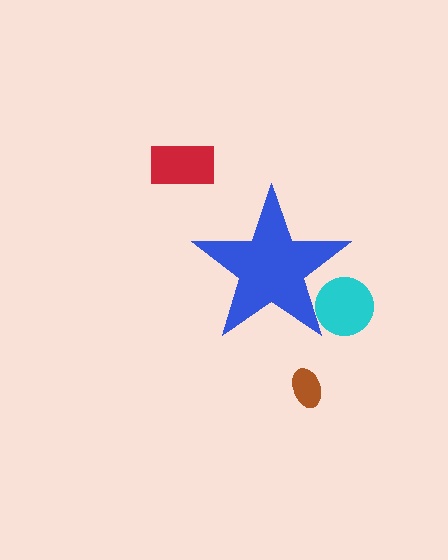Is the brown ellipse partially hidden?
No, the brown ellipse is fully visible.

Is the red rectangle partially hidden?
No, the red rectangle is fully visible.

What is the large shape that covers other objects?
A blue star.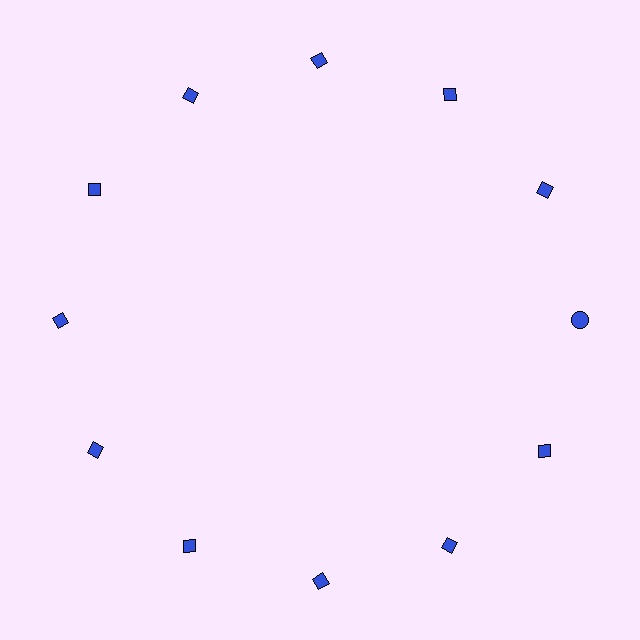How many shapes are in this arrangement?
There are 12 shapes arranged in a ring pattern.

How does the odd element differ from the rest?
It has a different shape: circle instead of diamond.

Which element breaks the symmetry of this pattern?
The blue circle at roughly the 3 o'clock position breaks the symmetry. All other shapes are blue diamonds.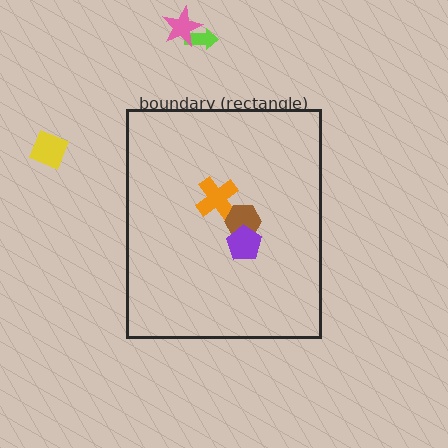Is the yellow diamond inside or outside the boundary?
Outside.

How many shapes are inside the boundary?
3 inside, 3 outside.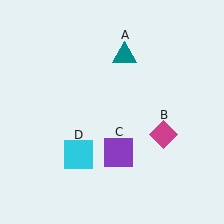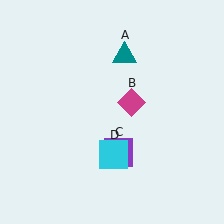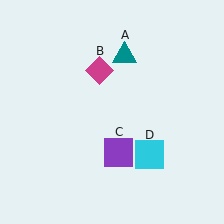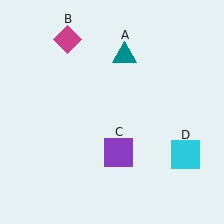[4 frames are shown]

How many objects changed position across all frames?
2 objects changed position: magenta diamond (object B), cyan square (object D).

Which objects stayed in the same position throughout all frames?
Teal triangle (object A) and purple square (object C) remained stationary.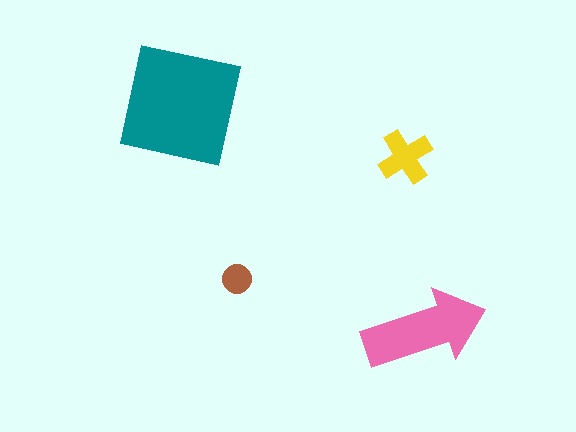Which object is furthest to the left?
The teal square is leftmost.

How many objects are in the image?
There are 4 objects in the image.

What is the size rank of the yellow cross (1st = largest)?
3rd.